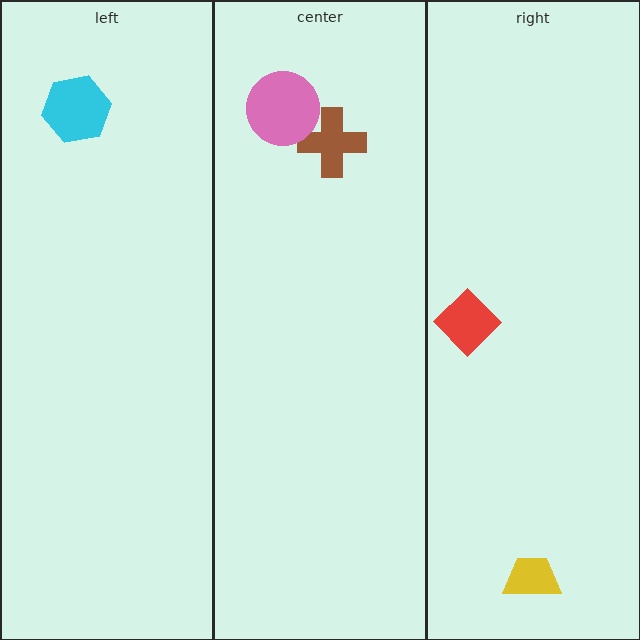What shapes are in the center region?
The brown cross, the pink circle.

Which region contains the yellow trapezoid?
The right region.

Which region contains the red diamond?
The right region.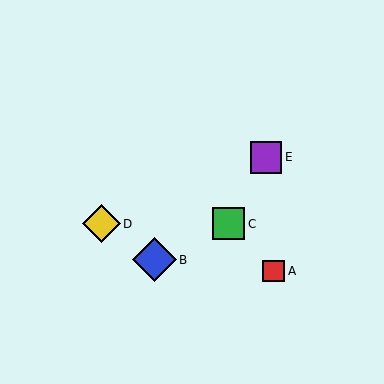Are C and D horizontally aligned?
Yes, both are at y≈224.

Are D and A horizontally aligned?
No, D is at y≈224 and A is at y≈271.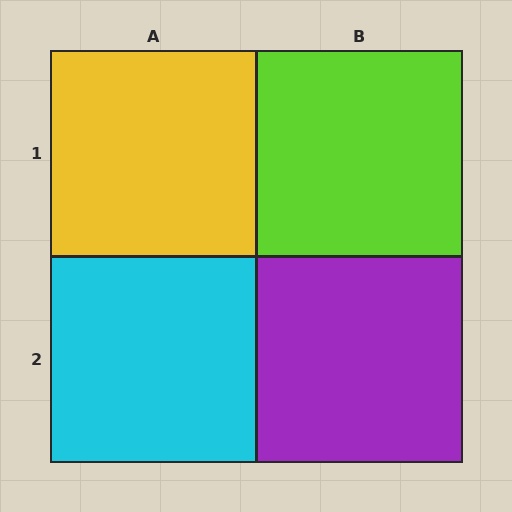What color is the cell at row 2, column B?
Purple.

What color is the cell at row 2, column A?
Cyan.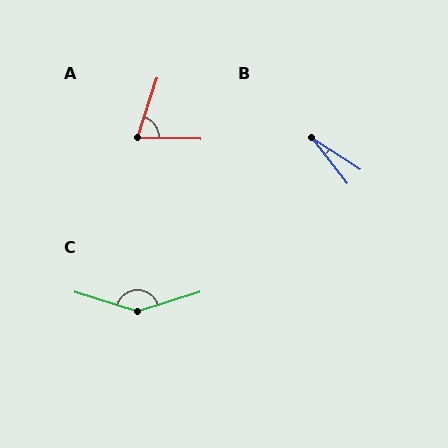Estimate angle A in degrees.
Approximately 73 degrees.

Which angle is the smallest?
B, at approximately 19 degrees.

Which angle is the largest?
C, at approximately 145 degrees.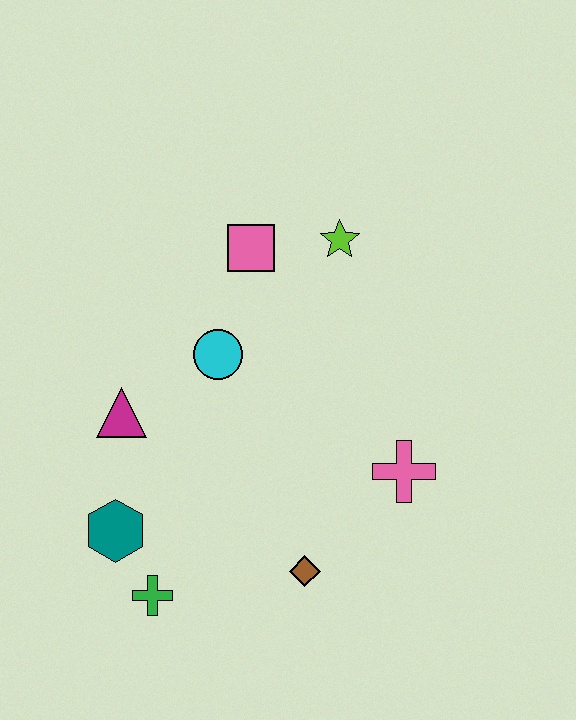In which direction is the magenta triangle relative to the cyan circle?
The magenta triangle is to the left of the cyan circle.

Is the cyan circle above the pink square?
No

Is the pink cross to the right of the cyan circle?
Yes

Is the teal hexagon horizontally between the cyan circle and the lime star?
No